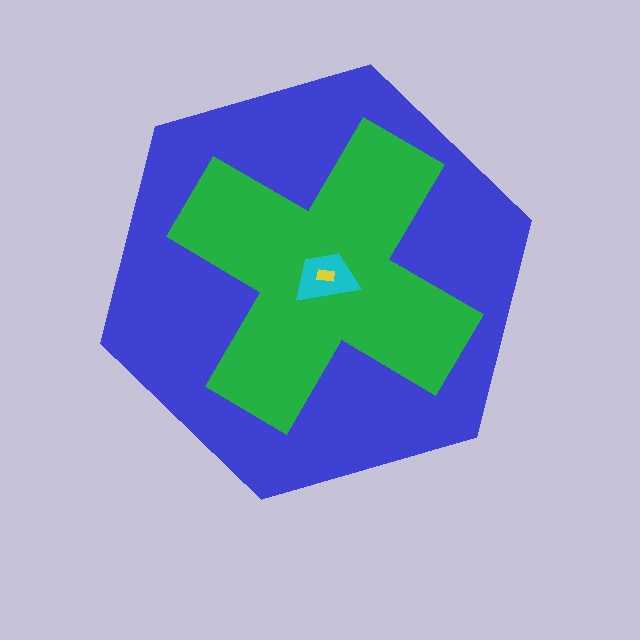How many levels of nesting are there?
4.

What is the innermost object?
The yellow rectangle.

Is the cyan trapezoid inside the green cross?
Yes.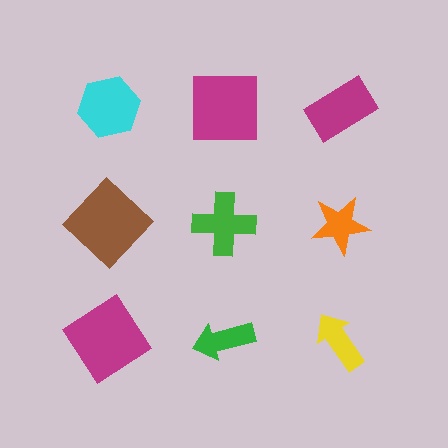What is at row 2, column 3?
An orange star.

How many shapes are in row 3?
3 shapes.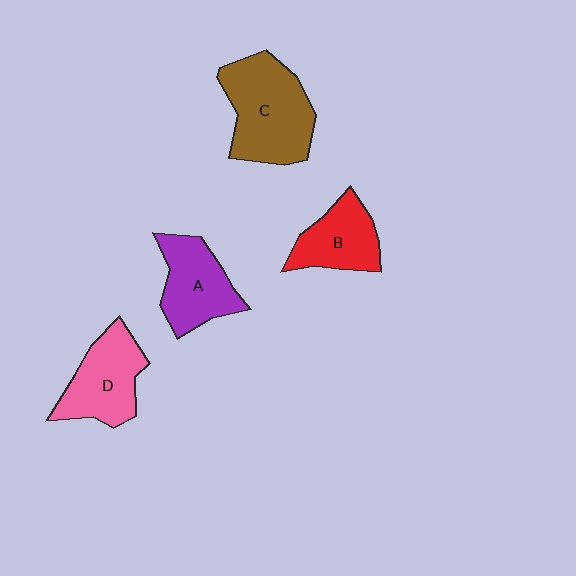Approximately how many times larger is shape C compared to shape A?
Approximately 1.4 times.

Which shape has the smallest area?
Shape B (red).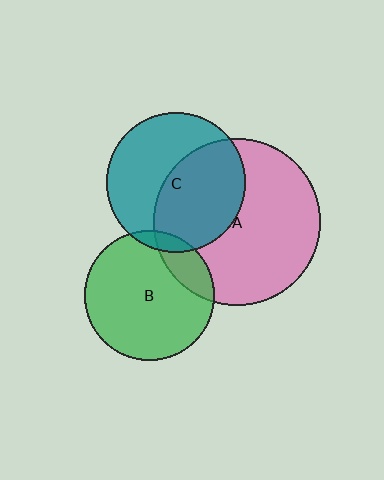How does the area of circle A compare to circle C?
Approximately 1.4 times.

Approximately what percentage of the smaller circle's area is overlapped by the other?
Approximately 15%.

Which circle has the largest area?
Circle A (pink).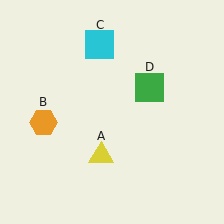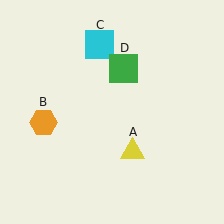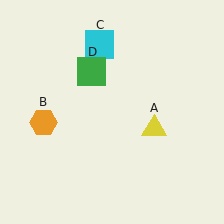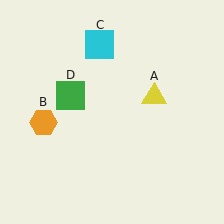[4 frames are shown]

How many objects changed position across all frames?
2 objects changed position: yellow triangle (object A), green square (object D).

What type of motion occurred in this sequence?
The yellow triangle (object A), green square (object D) rotated counterclockwise around the center of the scene.